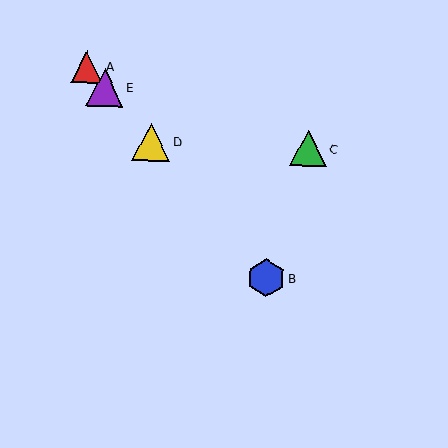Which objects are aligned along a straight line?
Objects A, B, D, E are aligned along a straight line.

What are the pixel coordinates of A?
Object A is at (87, 67).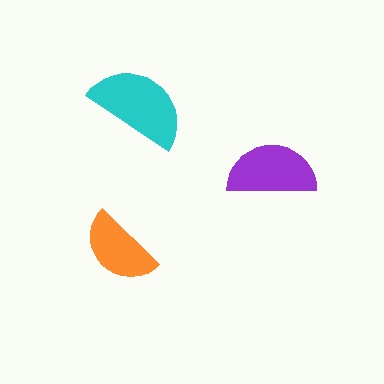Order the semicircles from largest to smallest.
the cyan one, the purple one, the orange one.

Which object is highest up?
The cyan semicircle is topmost.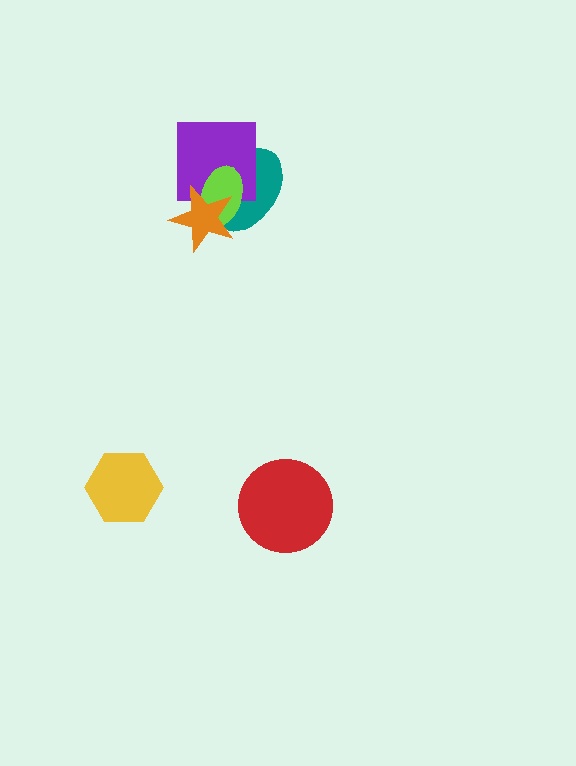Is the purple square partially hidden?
Yes, it is partially covered by another shape.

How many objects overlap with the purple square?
3 objects overlap with the purple square.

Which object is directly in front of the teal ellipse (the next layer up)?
The purple square is directly in front of the teal ellipse.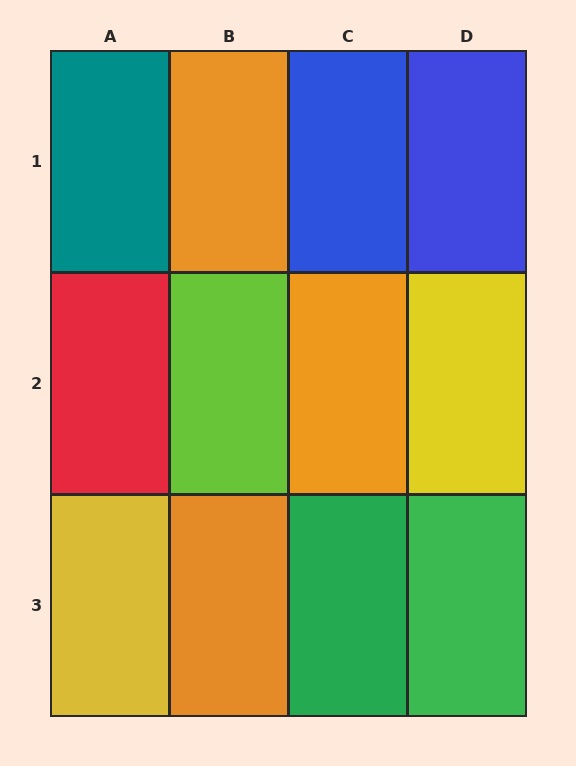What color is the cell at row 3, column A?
Yellow.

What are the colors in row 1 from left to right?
Teal, orange, blue, blue.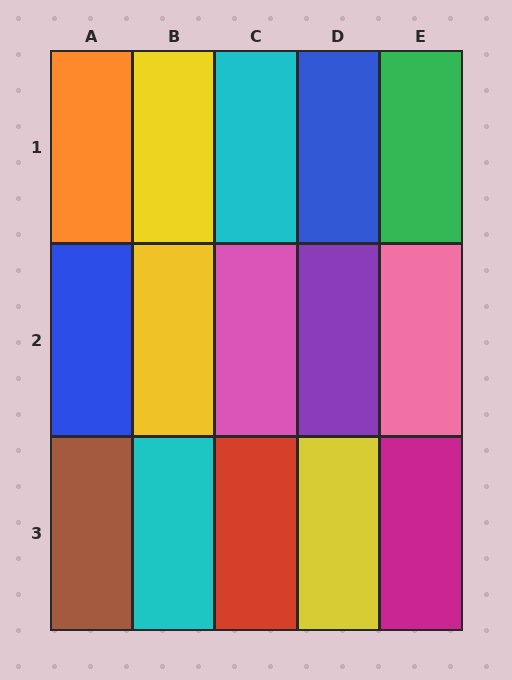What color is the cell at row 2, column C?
Pink.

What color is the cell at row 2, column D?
Purple.